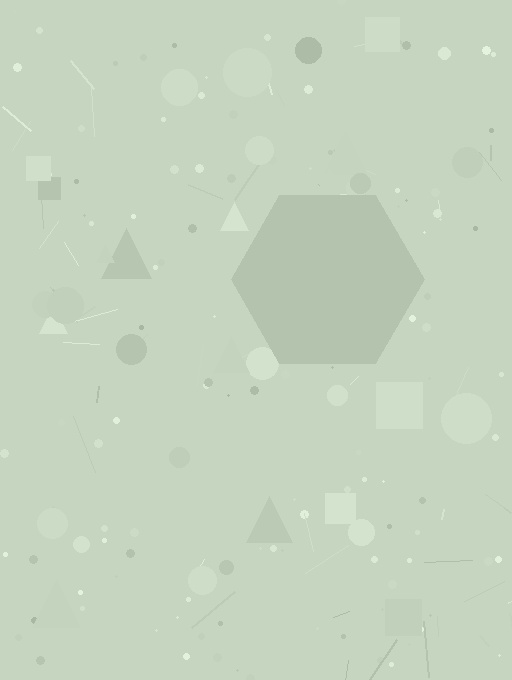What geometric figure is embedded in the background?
A hexagon is embedded in the background.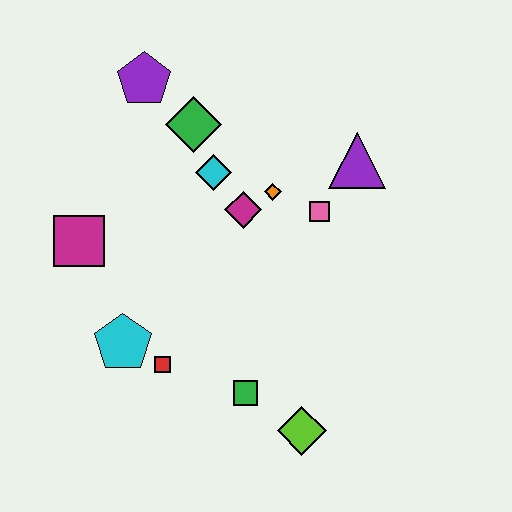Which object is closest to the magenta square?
The cyan pentagon is closest to the magenta square.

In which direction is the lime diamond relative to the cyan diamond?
The lime diamond is below the cyan diamond.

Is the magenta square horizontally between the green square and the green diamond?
No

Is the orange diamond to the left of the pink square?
Yes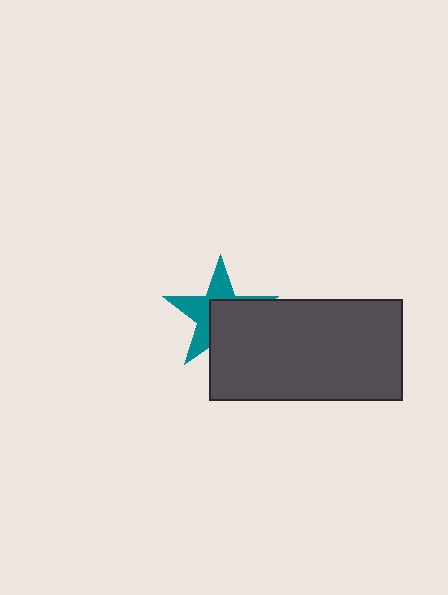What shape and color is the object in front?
The object in front is a dark gray rectangle.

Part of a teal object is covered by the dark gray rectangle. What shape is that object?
It is a star.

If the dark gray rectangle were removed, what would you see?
You would see the complete teal star.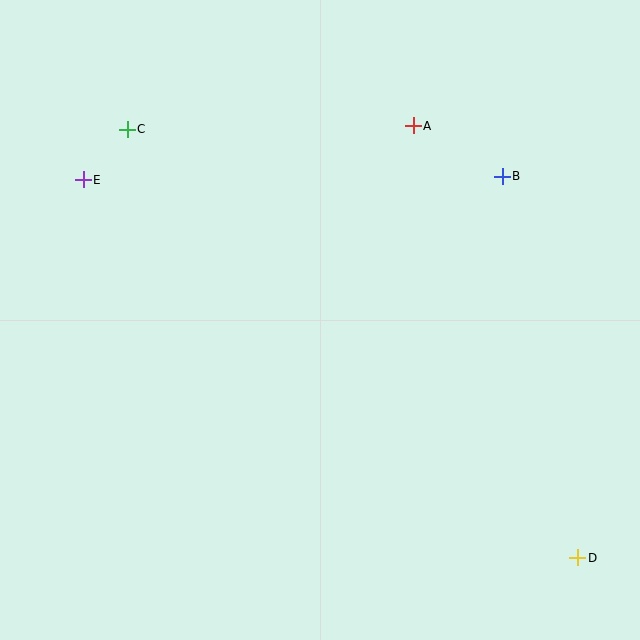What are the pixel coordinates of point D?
Point D is at (578, 558).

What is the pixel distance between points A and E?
The distance between A and E is 334 pixels.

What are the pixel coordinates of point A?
Point A is at (413, 126).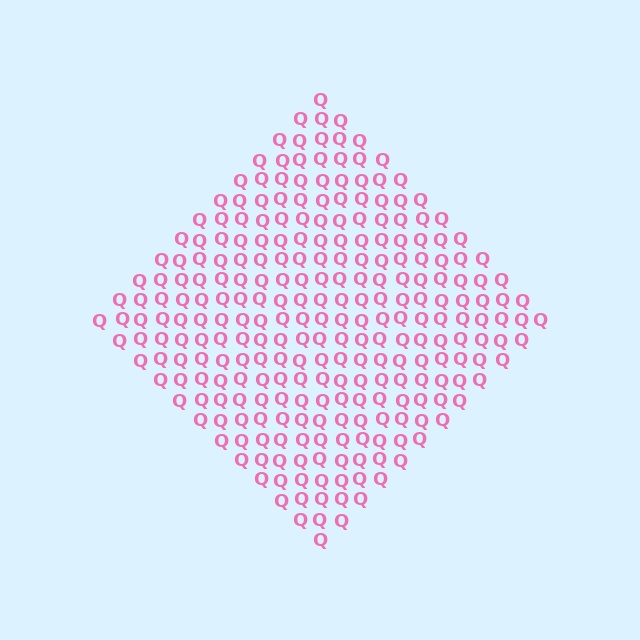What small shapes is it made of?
It is made of small letter Q's.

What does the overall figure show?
The overall figure shows a diamond.